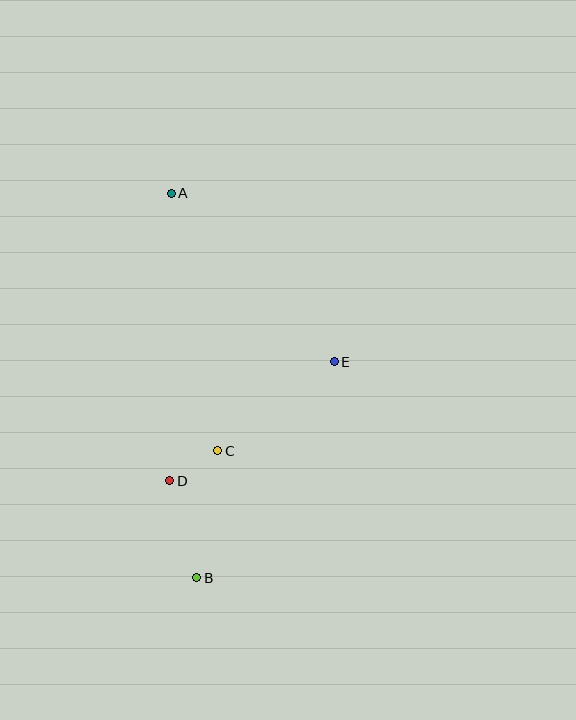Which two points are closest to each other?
Points C and D are closest to each other.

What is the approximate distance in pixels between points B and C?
The distance between B and C is approximately 129 pixels.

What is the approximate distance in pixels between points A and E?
The distance between A and E is approximately 235 pixels.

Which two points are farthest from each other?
Points A and B are farthest from each other.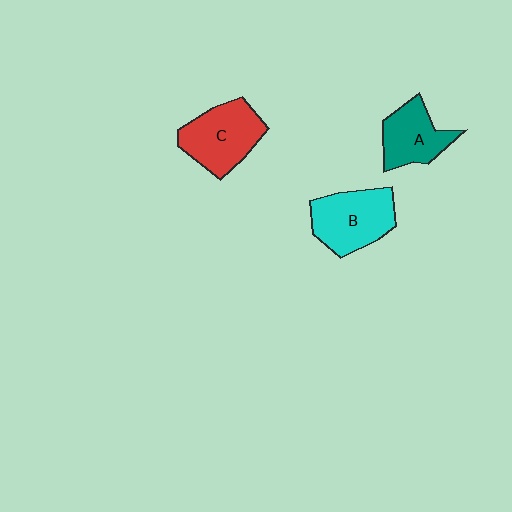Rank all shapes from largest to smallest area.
From largest to smallest: C (red), B (cyan), A (teal).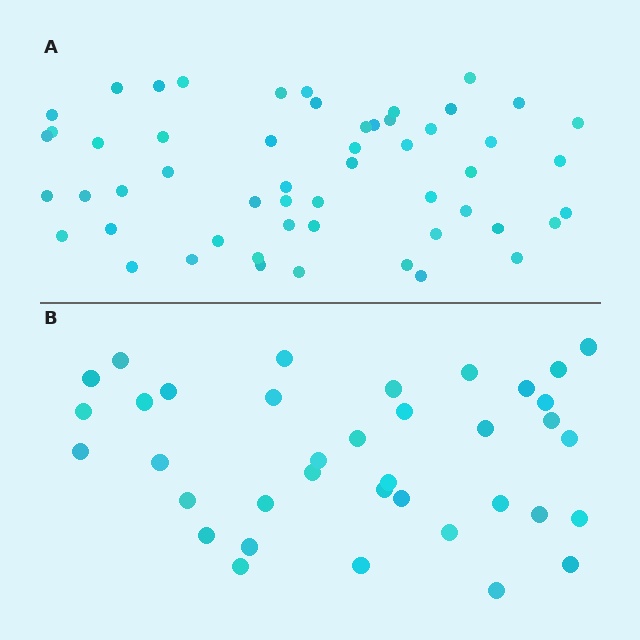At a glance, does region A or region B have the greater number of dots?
Region A (the top region) has more dots.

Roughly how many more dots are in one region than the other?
Region A has approximately 15 more dots than region B.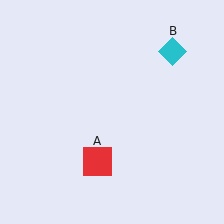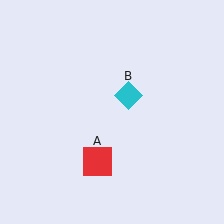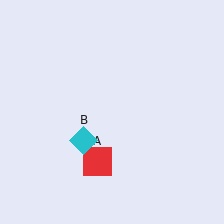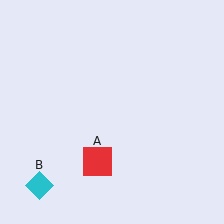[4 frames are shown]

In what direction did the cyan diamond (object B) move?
The cyan diamond (object B) moved down and to the left.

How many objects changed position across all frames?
1 object changed position: cyan diamond (object B).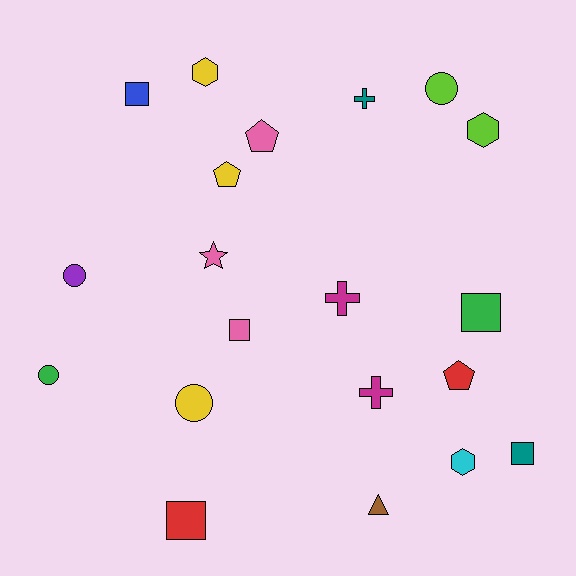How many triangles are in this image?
There is 1 triangle.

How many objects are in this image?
There are 20 objects.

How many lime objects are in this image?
There are 2 lime objects.